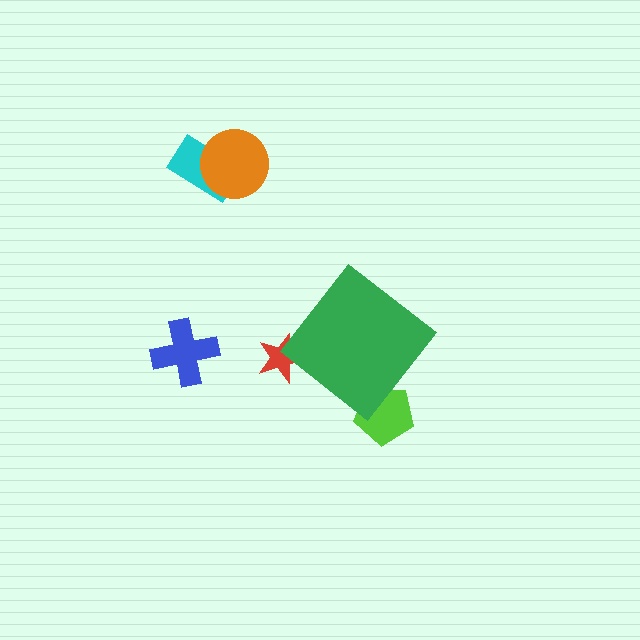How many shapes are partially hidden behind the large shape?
2 shapes are partially hidden.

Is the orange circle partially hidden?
No, the orange circle is fully visible.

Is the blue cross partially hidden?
No, the blue cross is fully visible.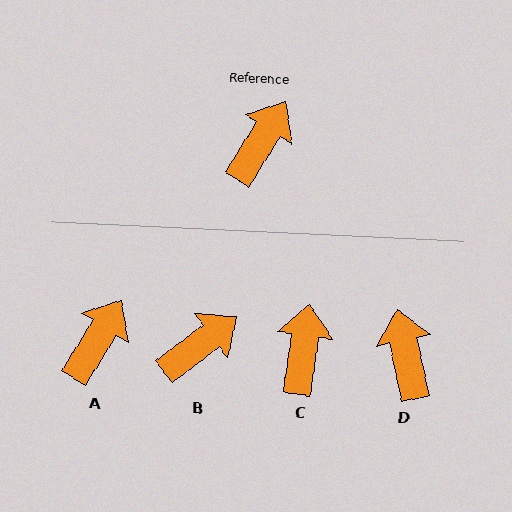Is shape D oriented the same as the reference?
No, it is off by about 44 degrees.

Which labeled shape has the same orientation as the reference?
A.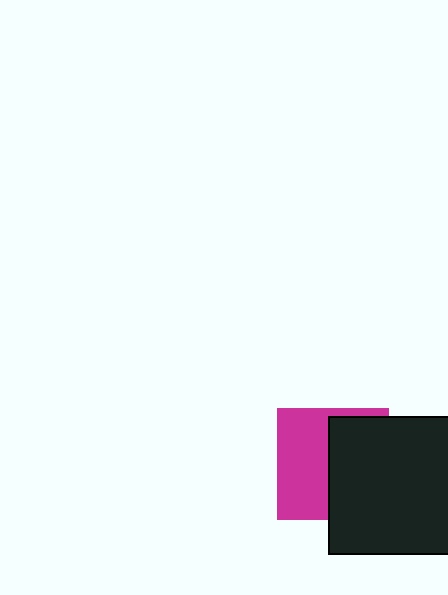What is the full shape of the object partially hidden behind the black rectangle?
The partially hidden object is a magenta square.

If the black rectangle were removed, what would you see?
You would see the complete magenta square.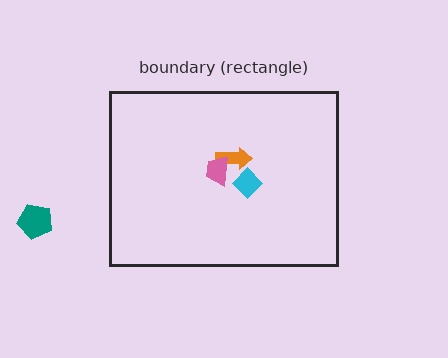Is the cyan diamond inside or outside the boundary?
Inside.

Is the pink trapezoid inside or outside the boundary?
Inside.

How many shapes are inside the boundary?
3 inside, 1 outside.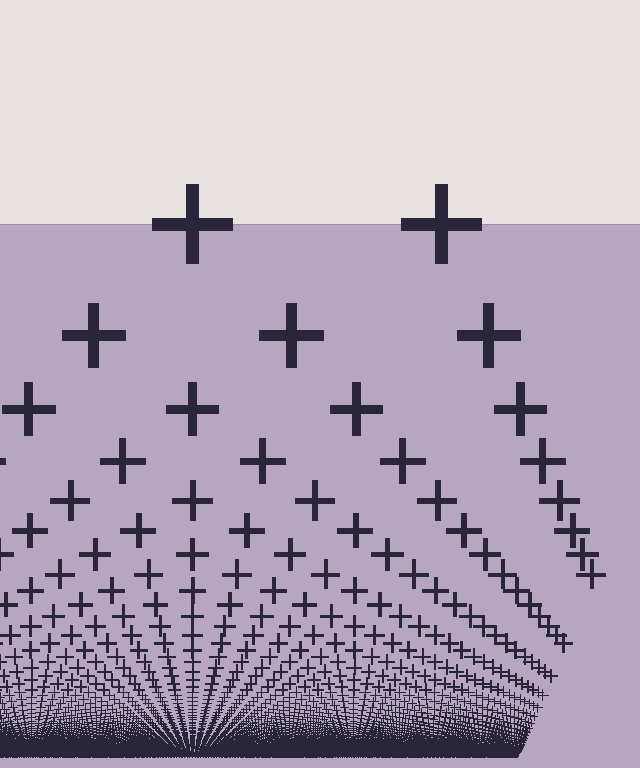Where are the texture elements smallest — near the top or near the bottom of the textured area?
Near the bottom.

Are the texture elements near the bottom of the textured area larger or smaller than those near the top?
Smaller. The gradient is inverted — elements near the bottom are smaller and denser.